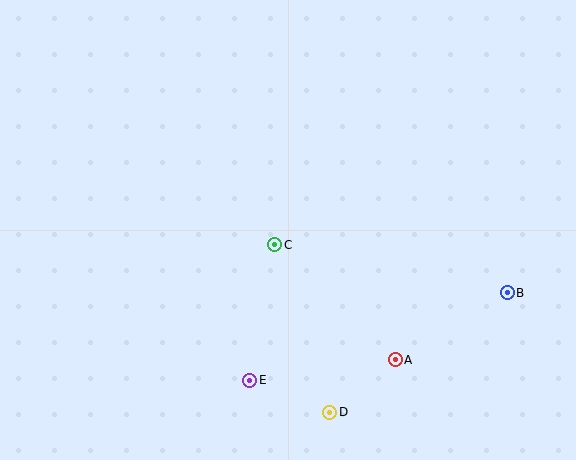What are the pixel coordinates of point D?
Point D is at (330, 412).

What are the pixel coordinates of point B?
Point B is at (507, 293).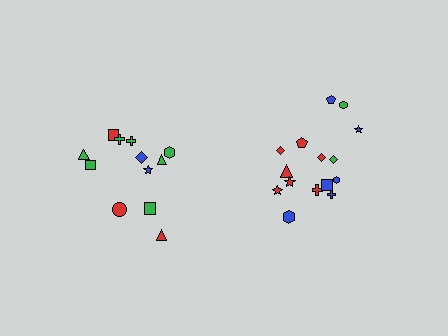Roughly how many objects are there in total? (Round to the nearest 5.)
Roughly 25 objects in total.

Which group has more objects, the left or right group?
The right group.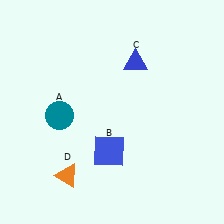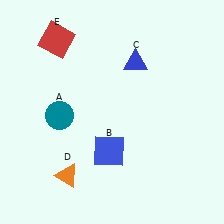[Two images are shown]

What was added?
A red square (E) was added in Image 2.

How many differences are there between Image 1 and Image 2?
There is 1 difference between the two images.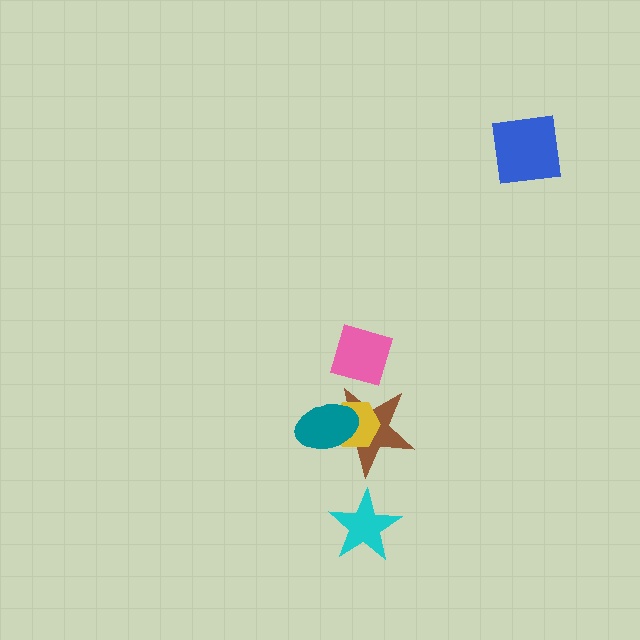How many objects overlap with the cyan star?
0 objects overlap with the cyan star.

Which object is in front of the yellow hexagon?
The teal ellipse is in front of the yellow hexagon.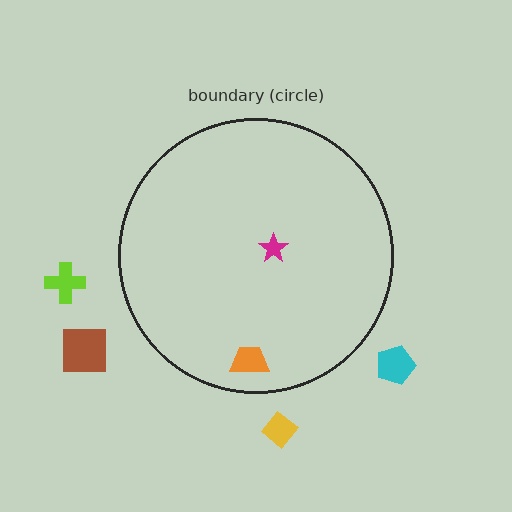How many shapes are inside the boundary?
2 inside, 4 outside.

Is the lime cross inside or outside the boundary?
Outside.